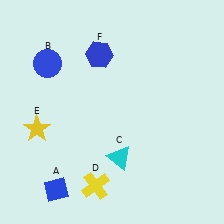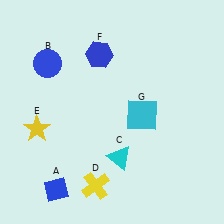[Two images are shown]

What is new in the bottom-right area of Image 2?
A cyan square (G) was added in the bottom-right area of Image 2.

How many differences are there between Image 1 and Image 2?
There is 1 difference between the two images.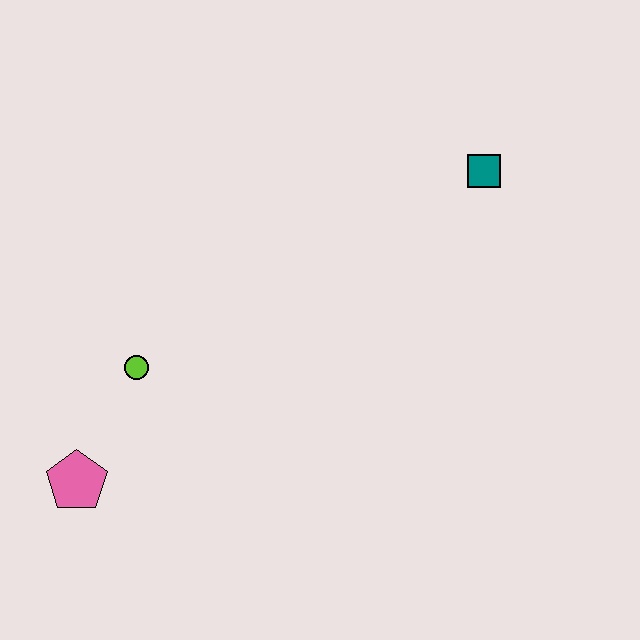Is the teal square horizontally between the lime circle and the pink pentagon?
No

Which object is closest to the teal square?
The lime circle is closest to the teal square.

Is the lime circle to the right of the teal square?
No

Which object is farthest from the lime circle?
The teal square is farthest from the lime circle.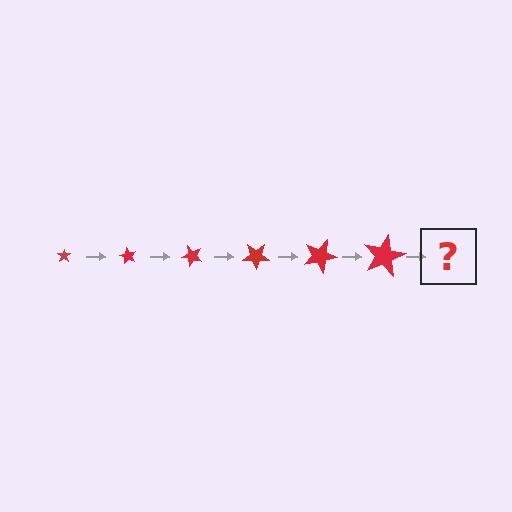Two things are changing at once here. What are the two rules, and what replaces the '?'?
The two rules are that the star grows larger each step and it rotates 60 degrees each step. The '?' should be a star, larger than the previous one and rotated 360 degrees from the start.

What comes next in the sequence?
The next element should be a star, larger than the previous one and rotated 360 degrees from the start.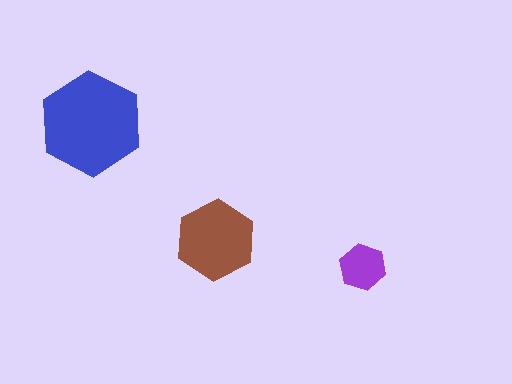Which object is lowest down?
The purple hexagon is bottommost.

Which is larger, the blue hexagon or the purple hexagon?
The blue one.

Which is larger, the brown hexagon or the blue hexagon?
The blue one.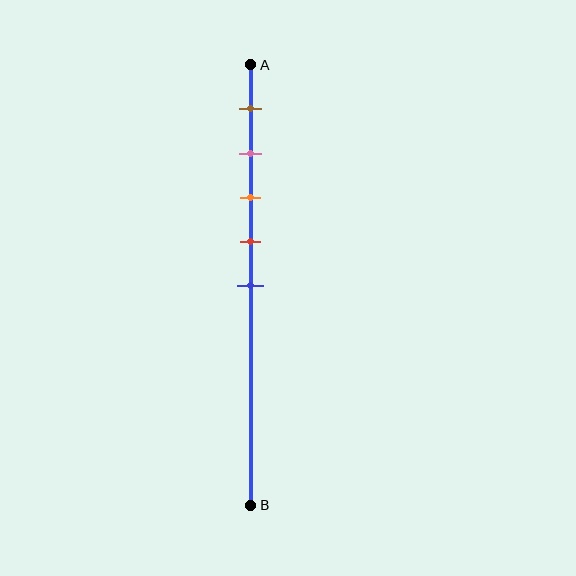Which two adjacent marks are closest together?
The pink and orange marks are the closest adjacent pair.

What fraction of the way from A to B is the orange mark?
The orange mark is approximately 30% (0.3) of the way from A to B.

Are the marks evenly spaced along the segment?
Yes, the marks are approximately evenly spaced.